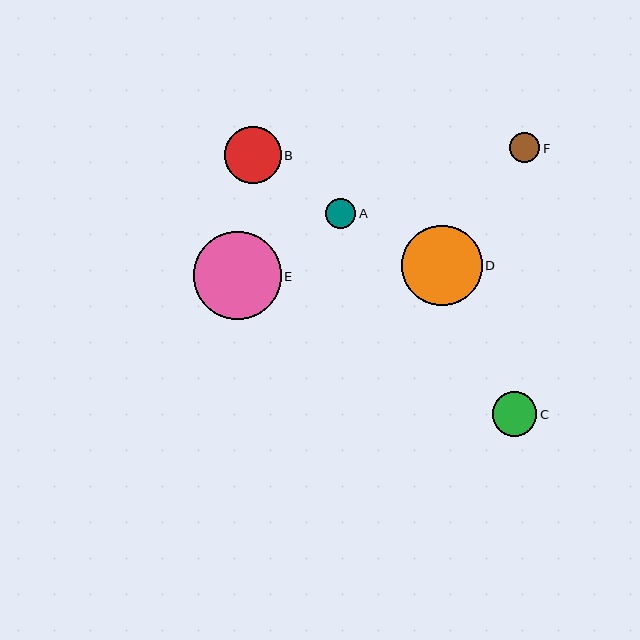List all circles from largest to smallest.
From largest to smallest: E, D, B, C, A, F.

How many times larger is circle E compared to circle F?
Circle E is approximately 2.9 times the size of circle F.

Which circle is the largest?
Circle E is the largest with a size of approximately 87 pixels.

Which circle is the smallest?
Circle F is the smallest with a size of approximately 30 pixels.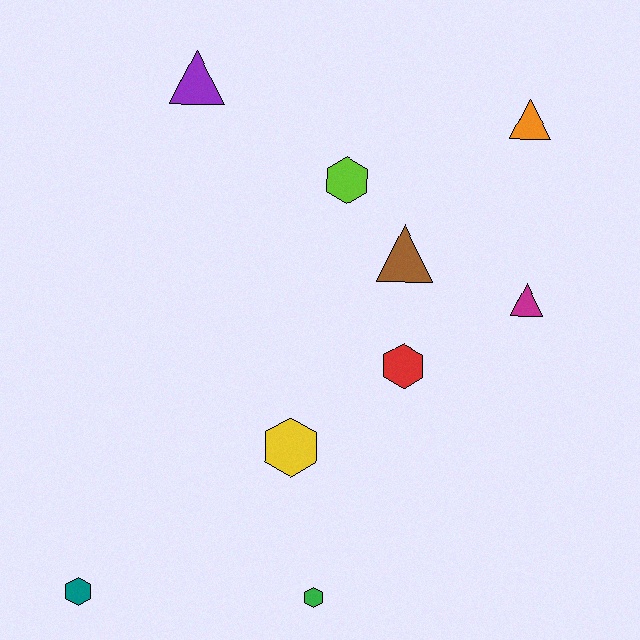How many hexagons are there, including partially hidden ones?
There are 5 hexagons.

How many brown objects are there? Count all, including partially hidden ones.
There is 1 brown object.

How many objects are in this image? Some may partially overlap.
There are 9 objects.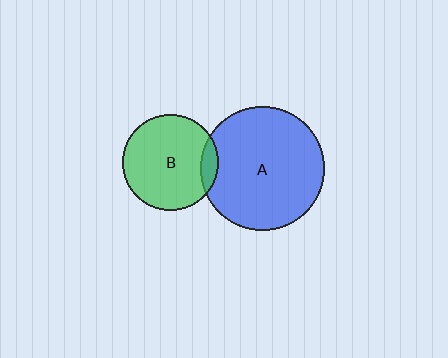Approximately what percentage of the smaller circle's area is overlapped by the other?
Approximately 10%.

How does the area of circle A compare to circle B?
Approximately 1.7 times.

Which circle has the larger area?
Circle A (blue).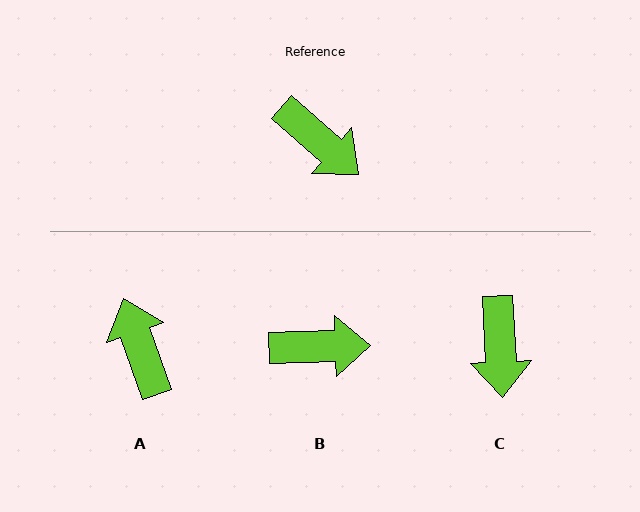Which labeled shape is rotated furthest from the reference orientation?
A, about 150 degrees away.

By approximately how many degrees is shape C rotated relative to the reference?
Approximately 46 degrees clockwise.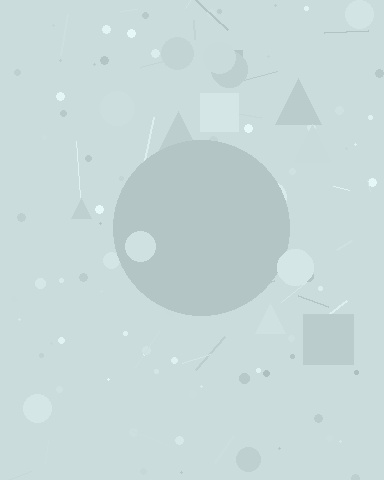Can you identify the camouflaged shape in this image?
The camouflaged shape is a circle.